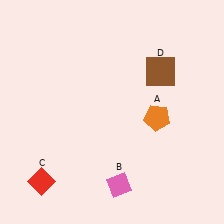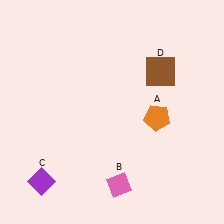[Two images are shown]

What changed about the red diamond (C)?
In Image 1, C is red. In Image 2, it changed to purple.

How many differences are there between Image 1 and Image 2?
There is 1 difference between the two images.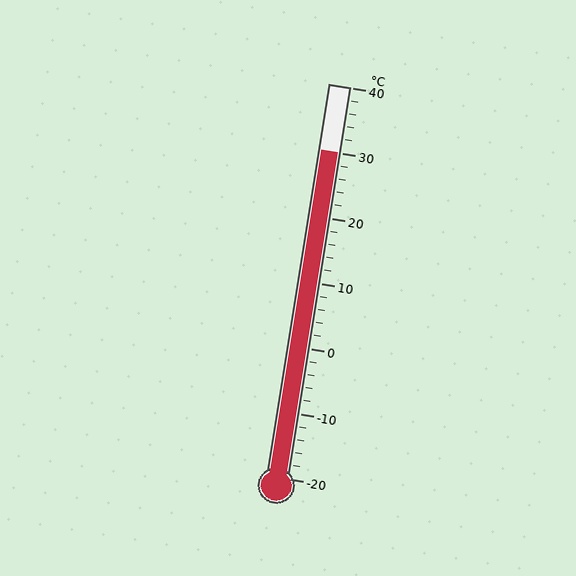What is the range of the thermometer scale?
The thermometer scale ranges from -20°C to 40°C.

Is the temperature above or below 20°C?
The temperature is above 20°C.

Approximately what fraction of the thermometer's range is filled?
The thermometer is filled to approximately 85% of its range.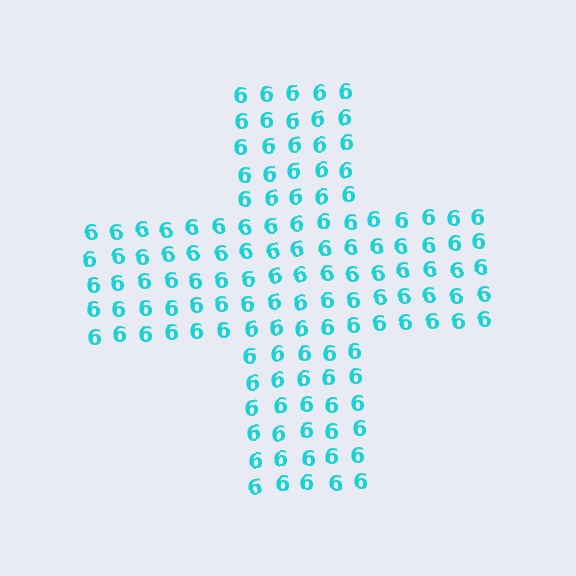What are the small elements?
The small elements are digit 6's.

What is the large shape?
The large shape is a cross.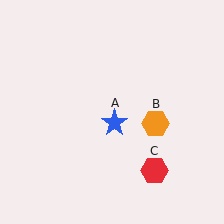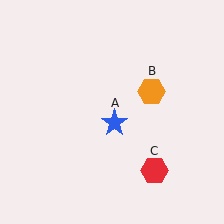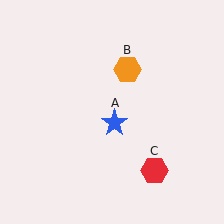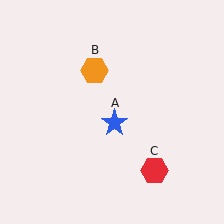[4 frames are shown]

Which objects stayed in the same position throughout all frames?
Blue star (object A) and red hexagon (object C) remained stationary.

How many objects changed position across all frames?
1 object changed position: orange hexagon (object B).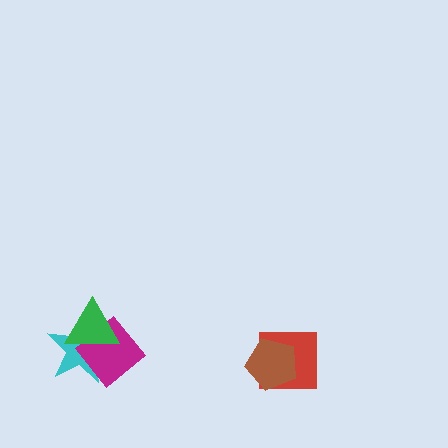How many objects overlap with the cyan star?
2 objects overlap with the cyan star.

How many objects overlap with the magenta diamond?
2 objects overlap with the magenta diamond.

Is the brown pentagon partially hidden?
No, no other shape covers it.